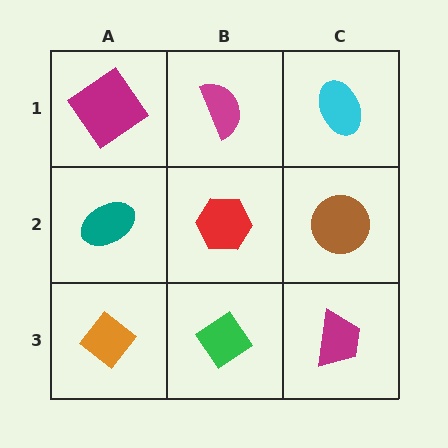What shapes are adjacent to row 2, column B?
A magenta semicircle (row 1, column B), a green diamond (row 3, column B), a teal ellipse (row 2, column A), a brown circle (row 2, column C).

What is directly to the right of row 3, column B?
A magenta trapezoid.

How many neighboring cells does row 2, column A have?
3.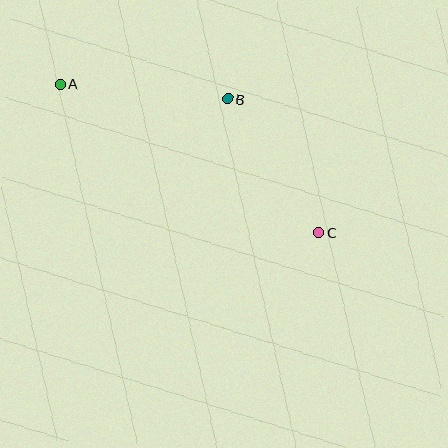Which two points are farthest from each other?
Points A and C are farthest from each other.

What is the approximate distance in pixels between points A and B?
The distance between A and B is approximately 168 pixels.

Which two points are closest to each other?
Points B and C are closest to each other.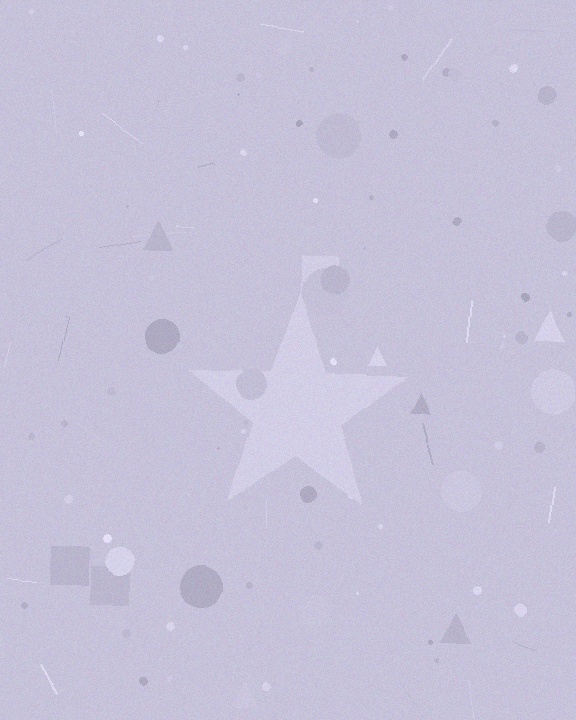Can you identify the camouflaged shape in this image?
The camouflaged shape is a star.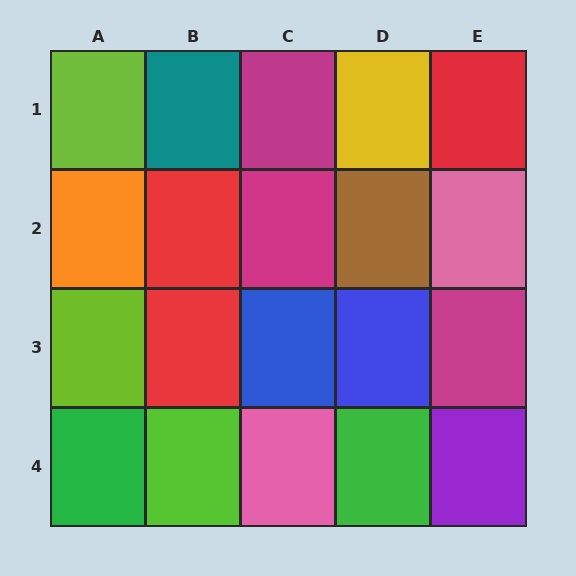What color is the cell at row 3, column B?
Red.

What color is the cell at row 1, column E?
Red.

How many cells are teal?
1 cell is teal.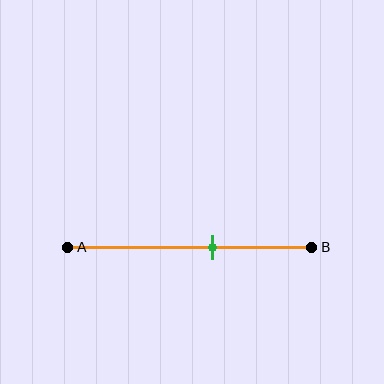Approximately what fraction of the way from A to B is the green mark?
The green mark is approximately 60% of the way from A to B.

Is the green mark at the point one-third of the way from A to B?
No, the mark is at about 60% from A, not at the 33% one-third point.